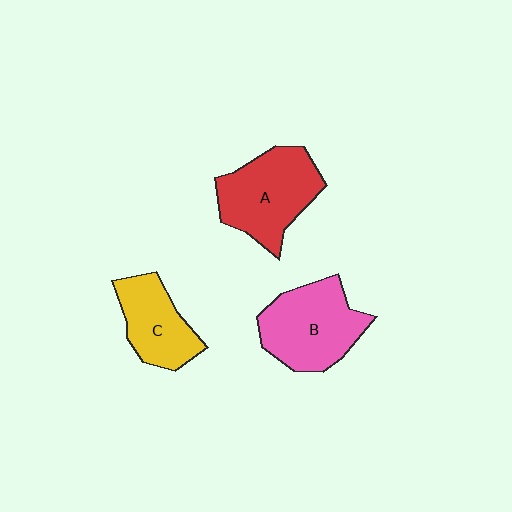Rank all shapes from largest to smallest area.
From largest to smallest: A (red), B (pink), C (yellow).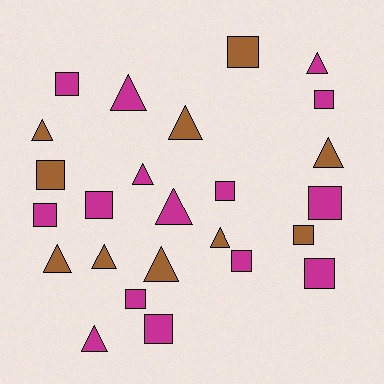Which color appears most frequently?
Magenta, with 15 objects.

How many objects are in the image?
There are 25 objects.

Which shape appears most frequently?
Square, with 13 objects.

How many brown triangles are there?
There are 7 brown triangles.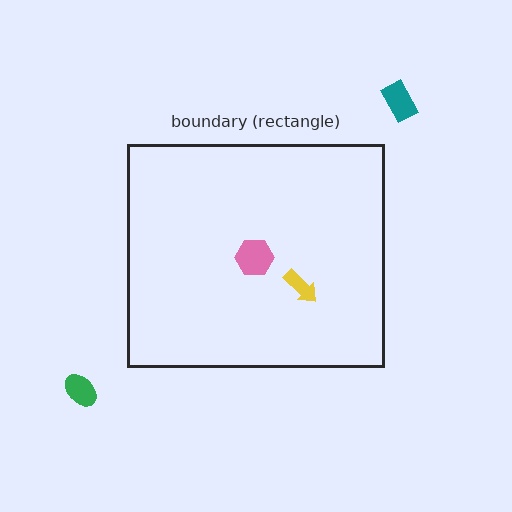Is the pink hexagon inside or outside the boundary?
Inside.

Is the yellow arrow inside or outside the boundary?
Inside.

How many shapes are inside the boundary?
2 inside, 2 outside.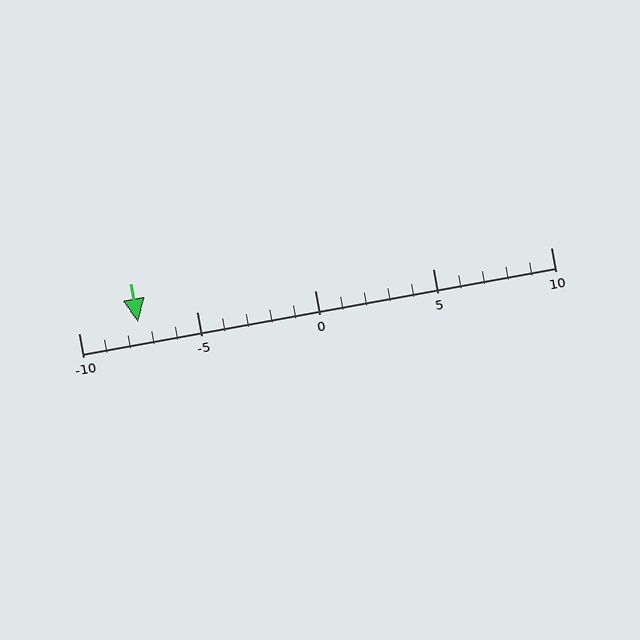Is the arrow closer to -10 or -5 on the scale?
The arrow is closer to -5.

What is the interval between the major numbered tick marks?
The major tick marks are spaced 5 units apart.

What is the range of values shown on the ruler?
The ruler shows values from -10 to 10.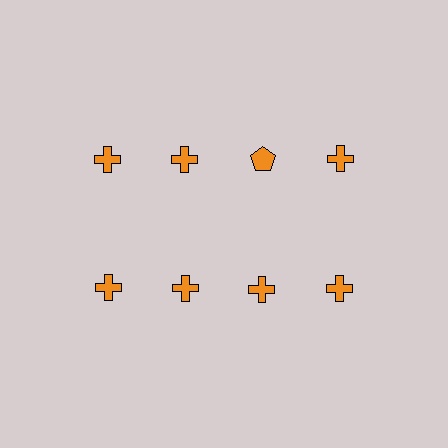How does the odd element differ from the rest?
It has a different shape: pentagon instead of cross.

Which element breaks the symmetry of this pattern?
The orange pentagon in the top row, center column breaks the symmetry. All other shapes are orange crosses.